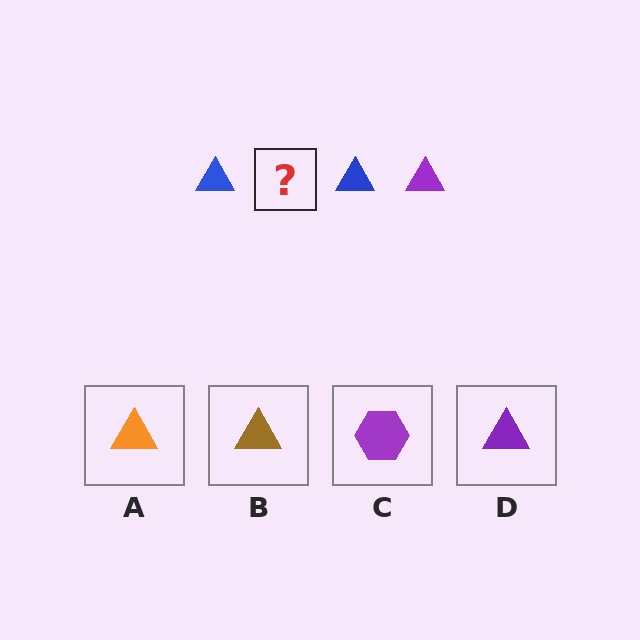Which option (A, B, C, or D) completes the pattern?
D.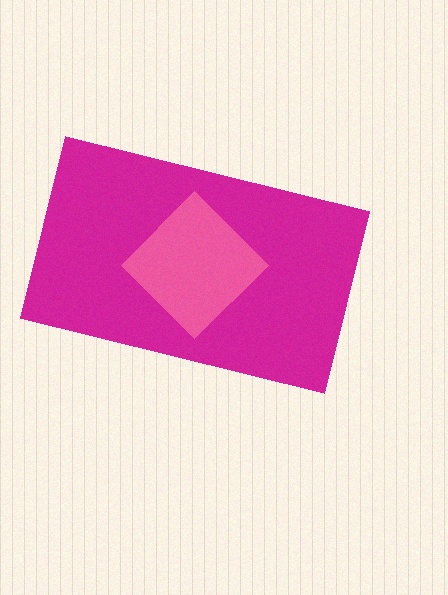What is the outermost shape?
The magenta rectangle.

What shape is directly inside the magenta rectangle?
The pink diamond.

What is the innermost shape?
The pink diamond.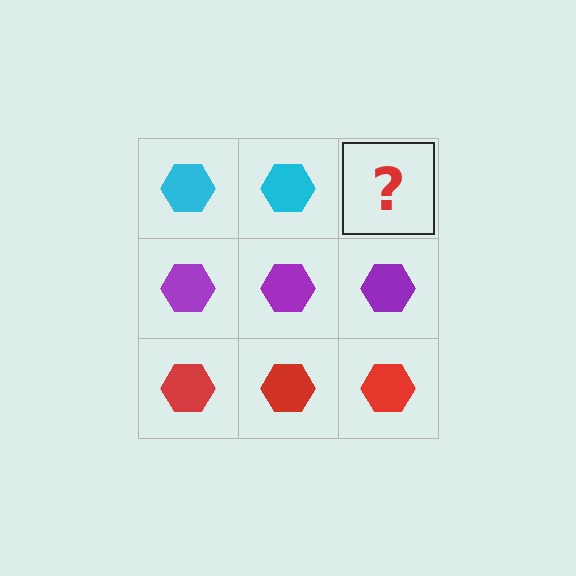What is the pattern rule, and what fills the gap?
The rule is that each row has a consistent color. The gap should be filled with a cyan hexagon.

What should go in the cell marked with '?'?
The missing cell should contain a cyan hexagon.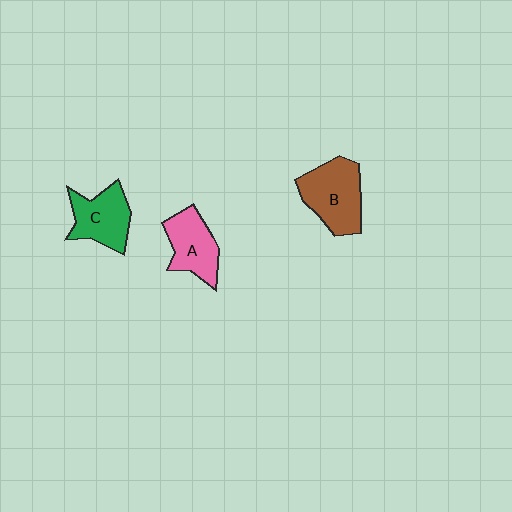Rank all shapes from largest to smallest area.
From largest to smallest: B (brown), C (green), A (pink).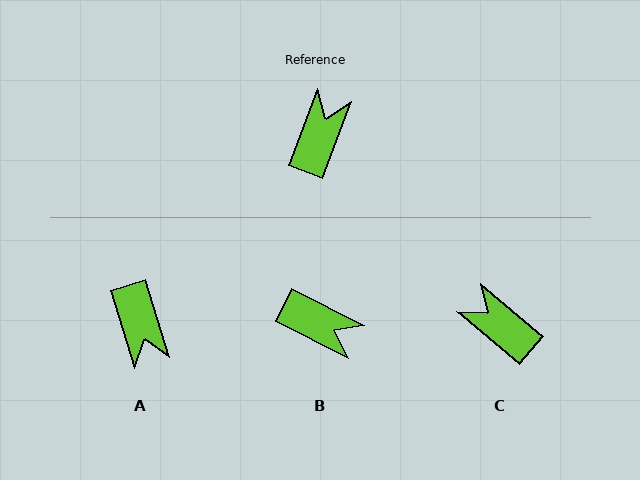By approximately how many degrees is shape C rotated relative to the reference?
Approximately 70 degrees counter-clockwise.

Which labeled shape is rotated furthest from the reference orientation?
A, about 142 degrees away.